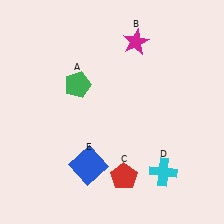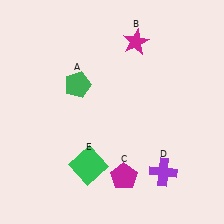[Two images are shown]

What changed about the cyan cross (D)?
In Image 1, D is cyan. In Image 2, it changed to purple.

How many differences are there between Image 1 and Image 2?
There are 3 differences between the two images.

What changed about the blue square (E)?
In Image 1, E is blue. In Image 2, it changed to green.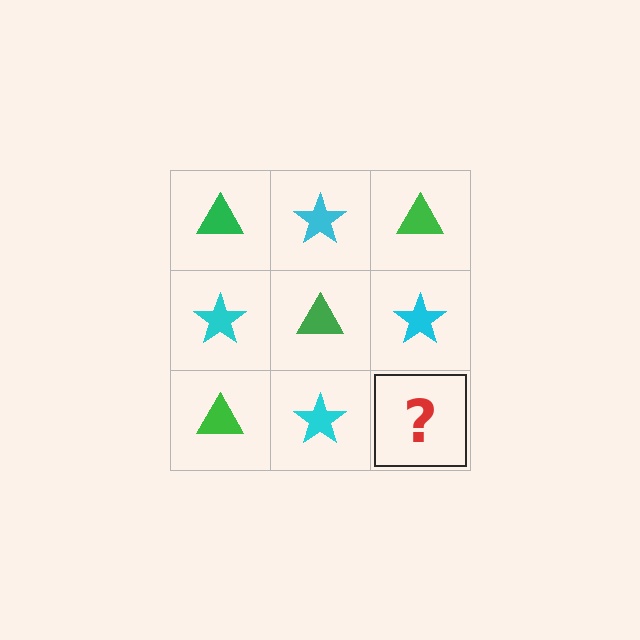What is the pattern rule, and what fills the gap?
The rule is that it alternates green triangle and cyan star in a checkerboard pattern. The gap should be filled with a green triangle.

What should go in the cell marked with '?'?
The missing cell should contain a green triangle.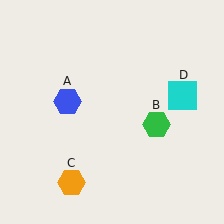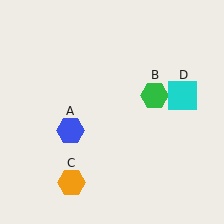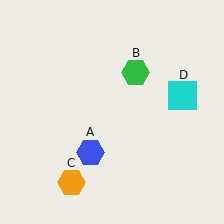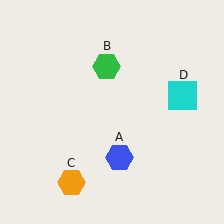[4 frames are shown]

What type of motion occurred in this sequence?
The blue hexagon (object A), green hexagon (object B) rotated counterclockwise around the center of the scene.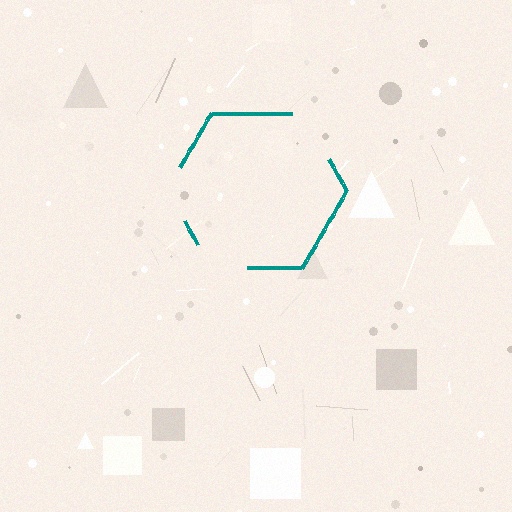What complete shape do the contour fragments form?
The contour fragments form a hexagon.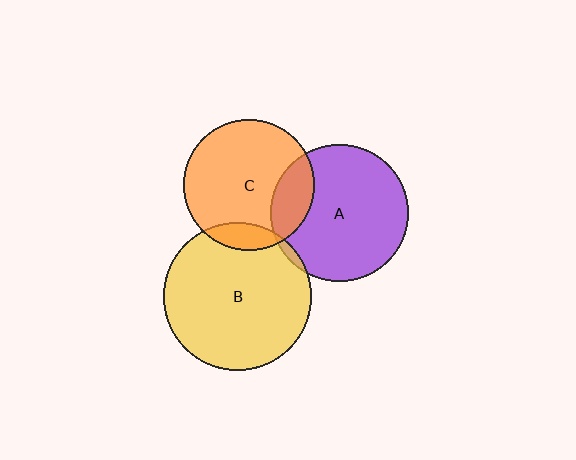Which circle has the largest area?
Circle B (yellow).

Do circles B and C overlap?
Yes.